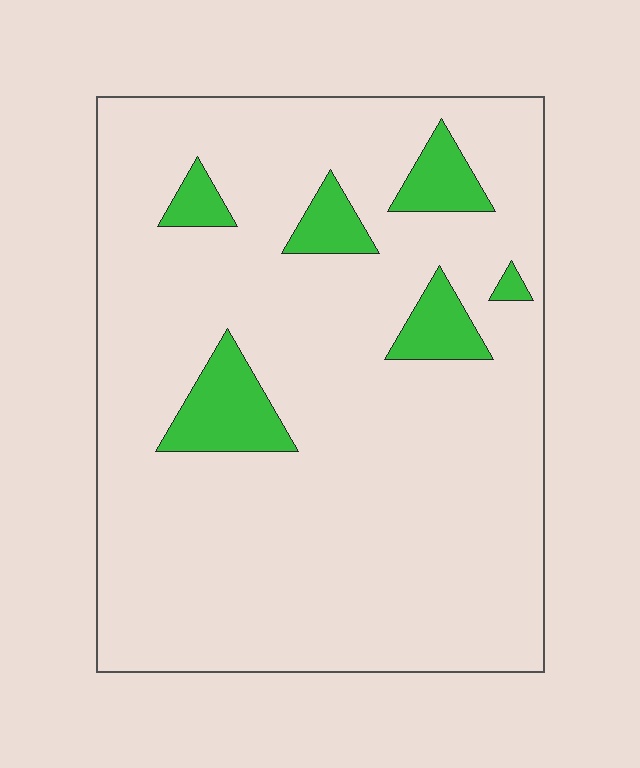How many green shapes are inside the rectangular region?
6.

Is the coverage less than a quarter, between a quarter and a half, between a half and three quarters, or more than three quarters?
Less than a quarter.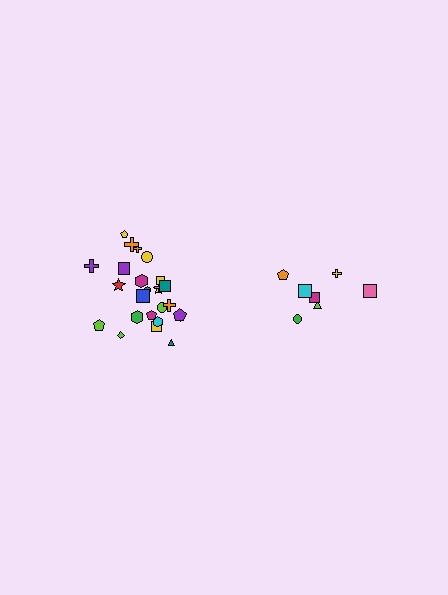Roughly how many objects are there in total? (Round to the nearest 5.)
Roughly 30 objects in total.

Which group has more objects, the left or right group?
The left group.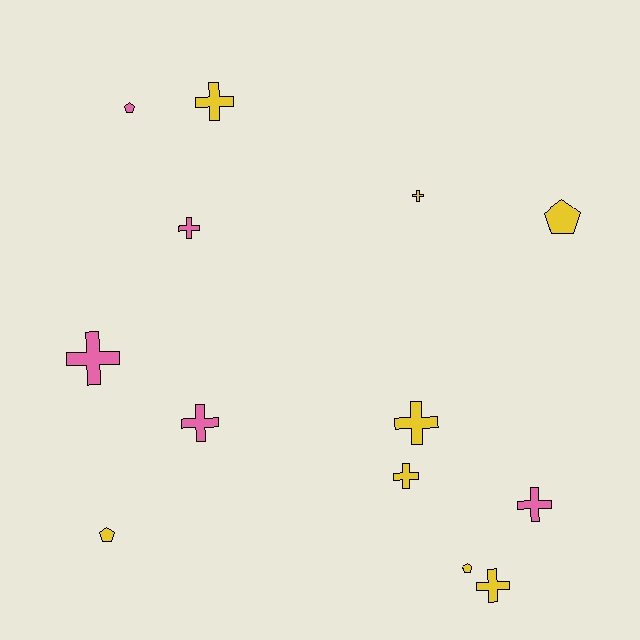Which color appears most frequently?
Yellow, with 8 objects.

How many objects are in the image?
There are 13 objects.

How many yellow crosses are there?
There are 5 yellow crosses.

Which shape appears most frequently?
Cross, with 9 objects.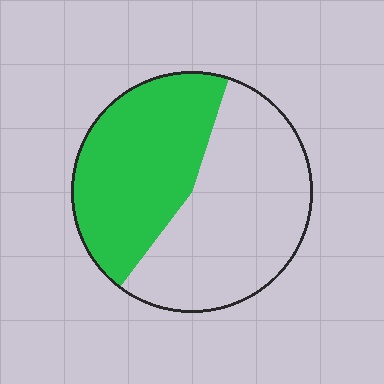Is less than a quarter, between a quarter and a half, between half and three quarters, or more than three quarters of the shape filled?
Between a quarter and a half.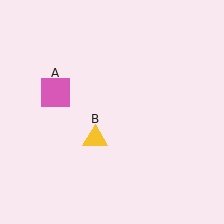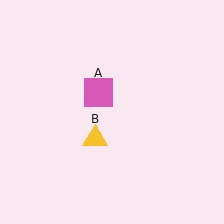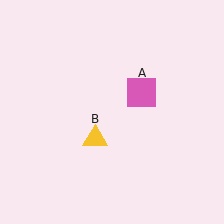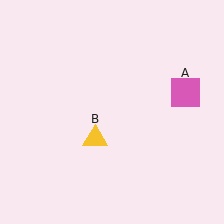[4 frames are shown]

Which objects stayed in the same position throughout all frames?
Yellow triangle (object B) remained stationary.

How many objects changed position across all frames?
1 object changed position: pink square (object A).